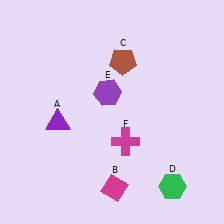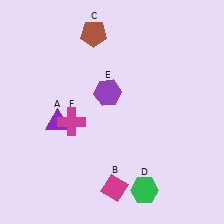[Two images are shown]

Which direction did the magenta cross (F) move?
The magenta cross (F) moved left.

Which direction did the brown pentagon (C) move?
The brown pentagon (C) moved left.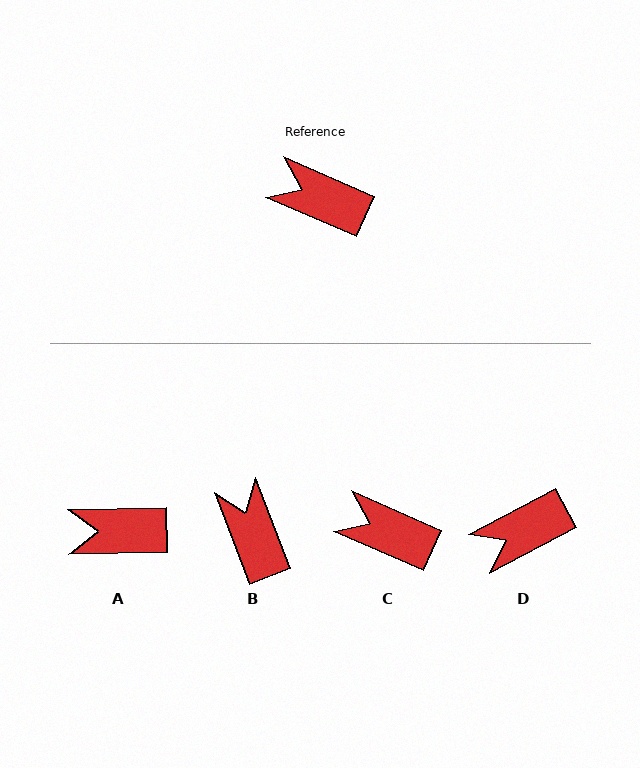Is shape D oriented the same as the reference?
No, it is off by about 51 degrees.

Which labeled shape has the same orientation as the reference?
C.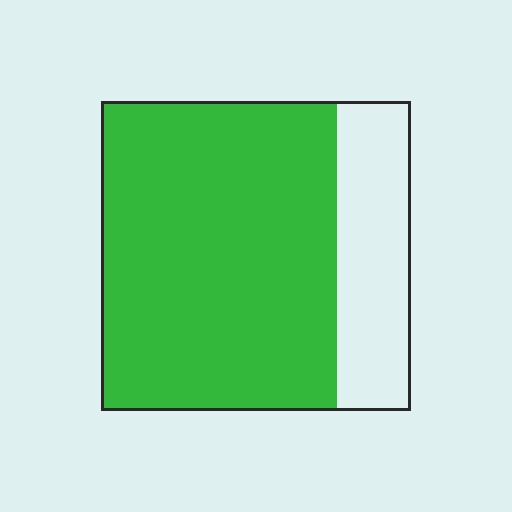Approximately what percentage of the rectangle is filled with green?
Approximately 75%.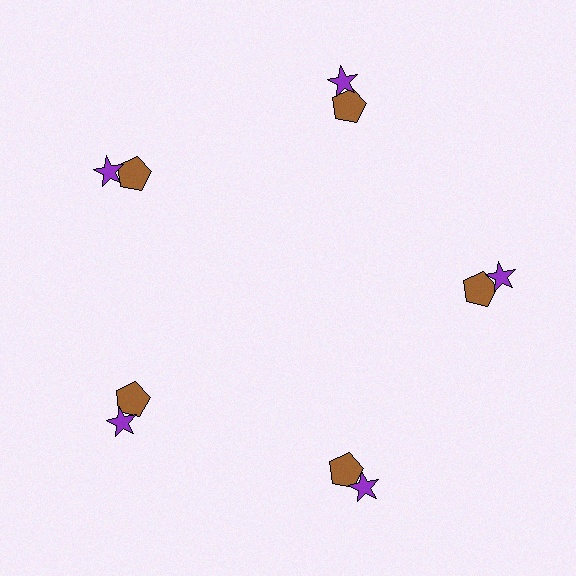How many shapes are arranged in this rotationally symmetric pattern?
There are 10 shapes, arranged in 5 groups of 2.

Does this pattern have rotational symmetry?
Yes, this pattern has 5-fold rotational symmetry. It looks the same after rotating 72 degrees around the center.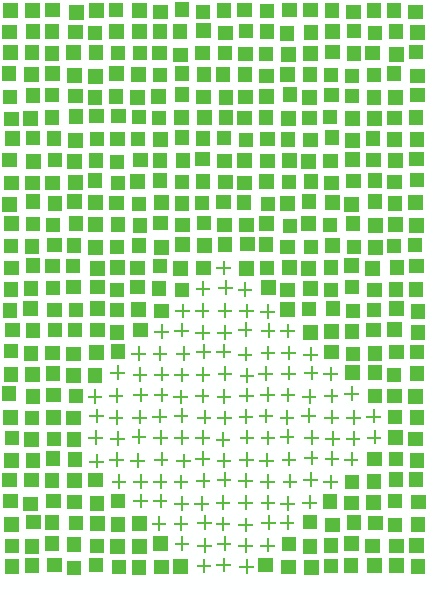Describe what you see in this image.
The image is filled with small lime elements arranged in a uniform grid. A diamond-shaped region contains plus signs, while the surrounding area contains squares. The boundary is defined purely by the change in element shape.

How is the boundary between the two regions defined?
The boundary is defined by a change in element shape: plus signs inside vs. squares outside. All elements share the same color and spacing.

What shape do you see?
I see a diamond.